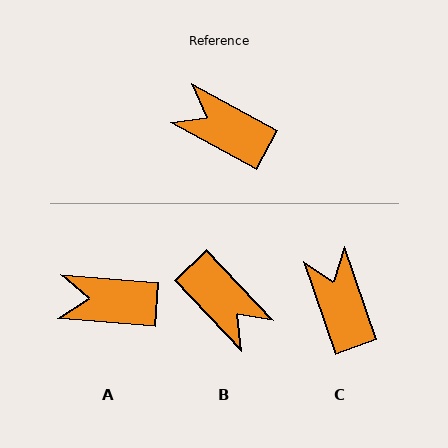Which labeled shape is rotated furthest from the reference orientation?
B, about 162 degrees away.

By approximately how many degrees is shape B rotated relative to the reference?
Approximately 162 degrees counter-clockwise.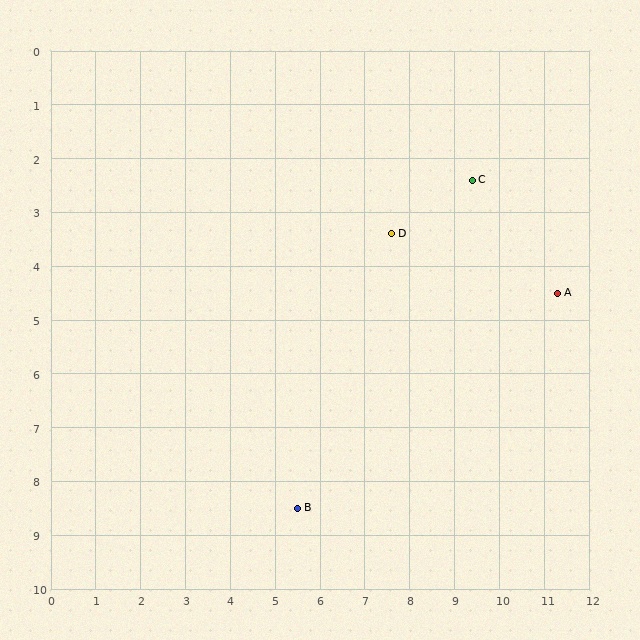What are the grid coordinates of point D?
Point D is at approximately (7.6, 3.4).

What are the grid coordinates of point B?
Point B is at approximately (5.5, 8.5).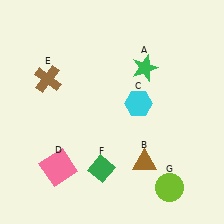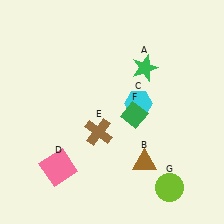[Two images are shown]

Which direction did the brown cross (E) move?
The brown cross (E) moved down.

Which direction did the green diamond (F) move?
The green diamond (F) moved up.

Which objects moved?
The objects that moved are: the brown cross (E), the green diamond (F).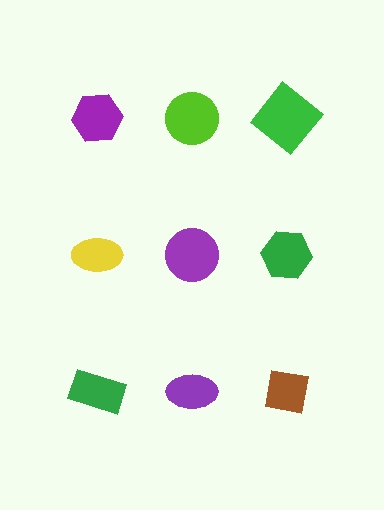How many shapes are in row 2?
3 shapes.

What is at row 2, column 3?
A green hexagon.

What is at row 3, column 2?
A purple ellipse.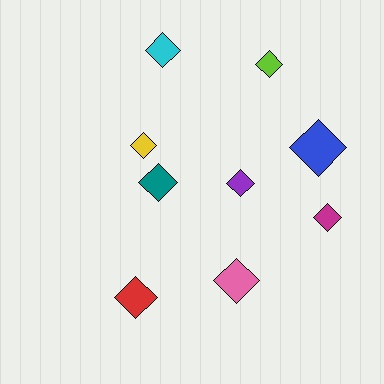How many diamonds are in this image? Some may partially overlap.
There are 9 diamonds.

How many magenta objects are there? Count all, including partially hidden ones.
There is 1 magenta object.